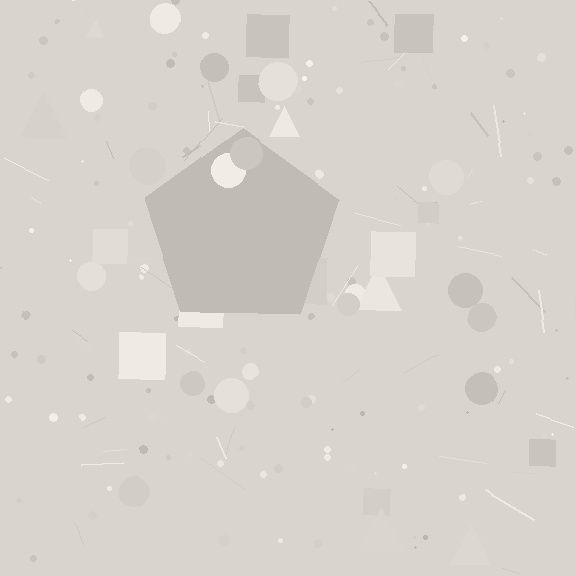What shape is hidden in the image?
A pentagon is hidden in the image.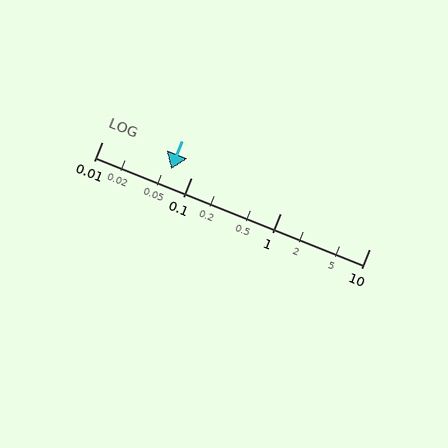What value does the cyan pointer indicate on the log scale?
The pointer indicates approximately 0.06.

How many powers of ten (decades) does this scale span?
The scale spans 3 decades, from 0.01 to 10.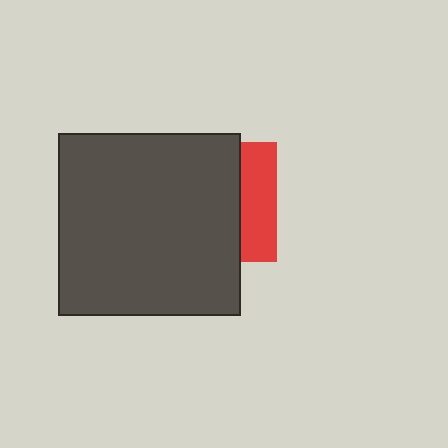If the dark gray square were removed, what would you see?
You would see the complete red square.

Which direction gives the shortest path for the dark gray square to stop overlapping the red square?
Moving left gives the shortest separation.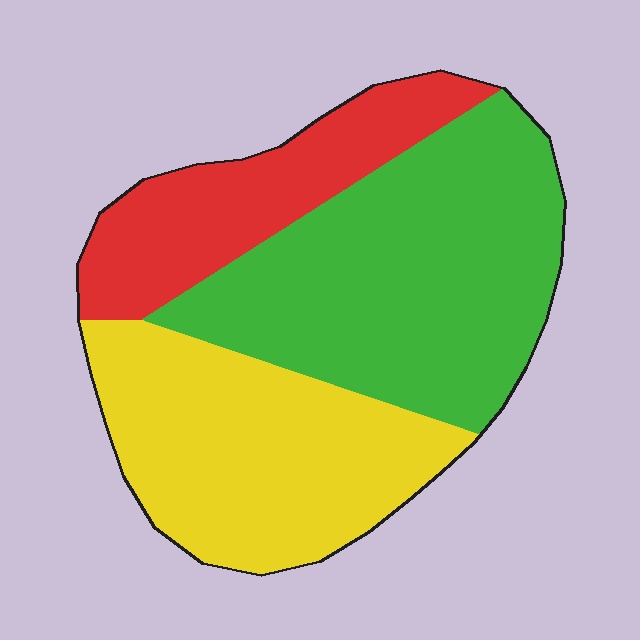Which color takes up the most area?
Green, at roughly 45%.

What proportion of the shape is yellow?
Yellow takes up about one third (1/3) of the shape.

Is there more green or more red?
Green.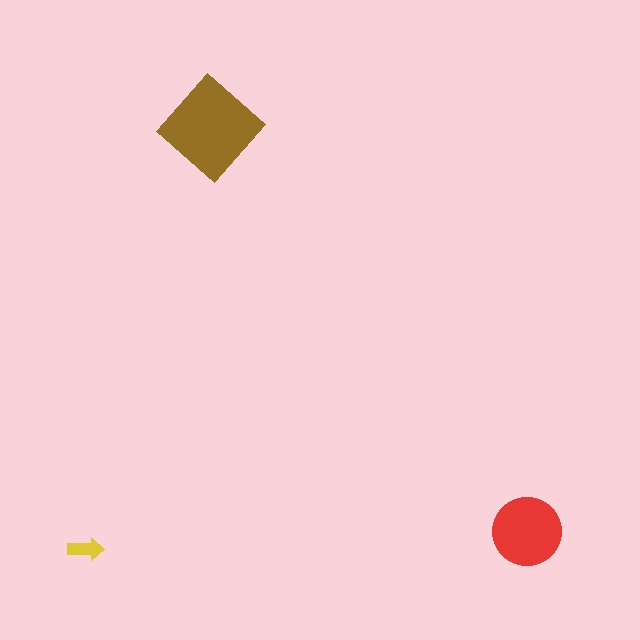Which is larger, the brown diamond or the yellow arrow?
The brown diamond.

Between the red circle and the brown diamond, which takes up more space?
The brown diamond.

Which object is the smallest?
The yellow arrow.